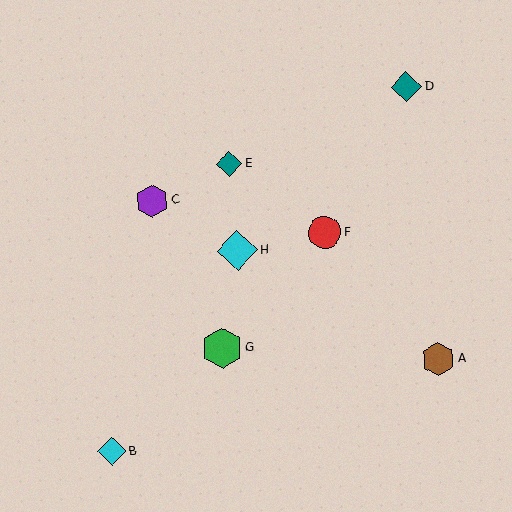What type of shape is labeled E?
Shape E is a teal diamond.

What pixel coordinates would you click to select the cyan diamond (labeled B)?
Click at (112, 451) to select the cyan diamond B.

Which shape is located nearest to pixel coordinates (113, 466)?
The cyan diamond (labeled B) at (112, 451) is nearest to that location.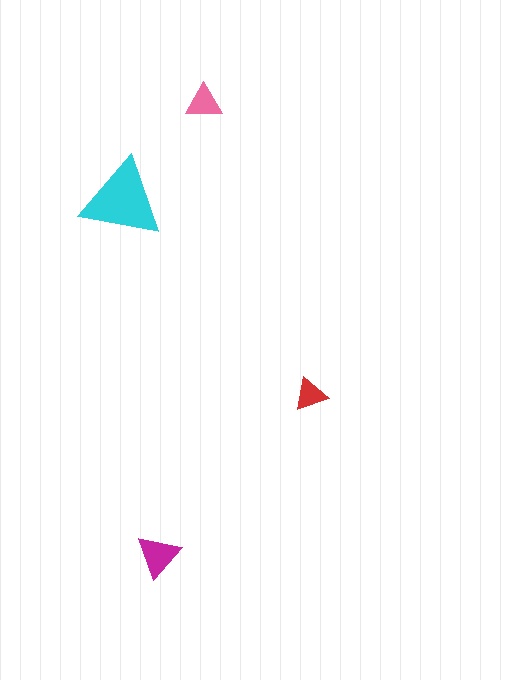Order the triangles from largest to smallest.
the cyan one, the magenta one, the pink one, the red one.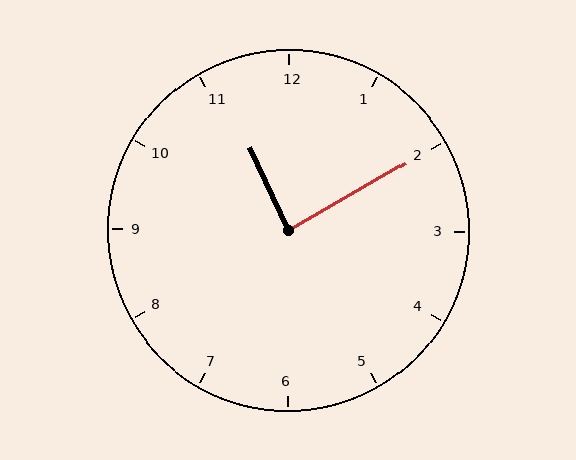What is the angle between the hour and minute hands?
Approximately 85 degrees.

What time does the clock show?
11:10.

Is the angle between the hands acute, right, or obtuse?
It is right.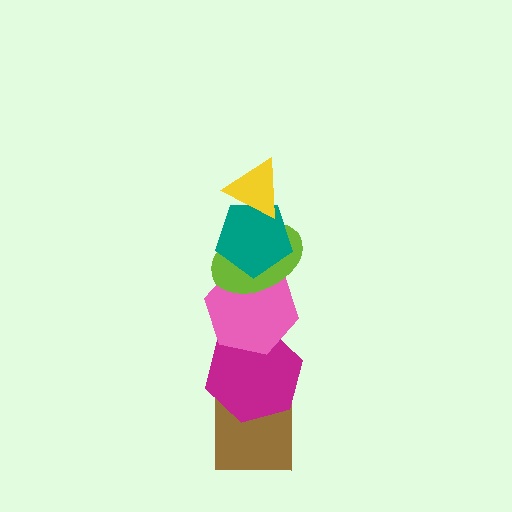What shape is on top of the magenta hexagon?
The pink hexagon is on top of the magenta hexagon.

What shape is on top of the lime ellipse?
The teal pentagon is on top of the lime ellipse.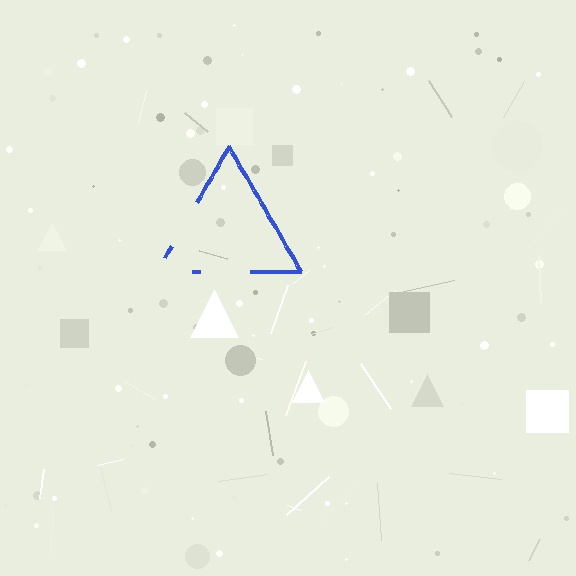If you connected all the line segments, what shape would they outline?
They would outline a triangle.